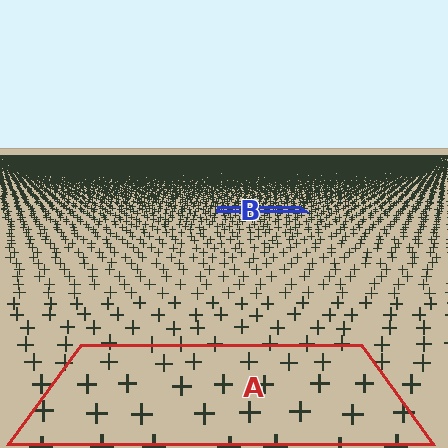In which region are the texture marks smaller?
The texture marks are smaller in region B, because it is farther away.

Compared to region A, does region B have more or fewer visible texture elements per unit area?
Region B has more texture elements per unit area — they are packed more densely because it is farther away.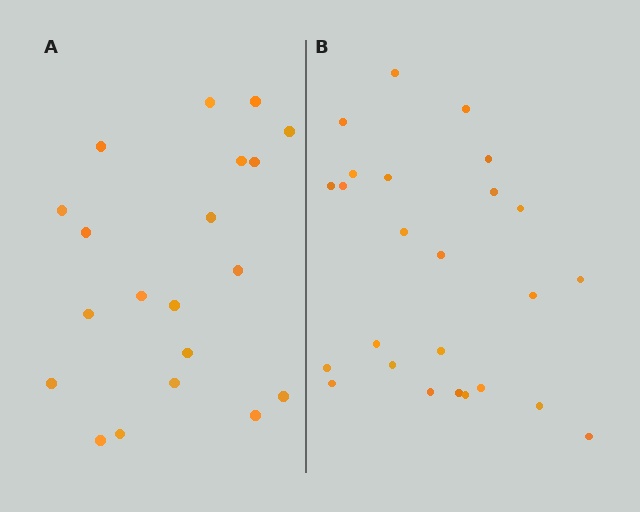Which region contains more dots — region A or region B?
Region B (the right region) has more dots.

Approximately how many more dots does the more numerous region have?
Region B has about 5 more dots than region A.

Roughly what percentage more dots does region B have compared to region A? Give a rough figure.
About 25% more.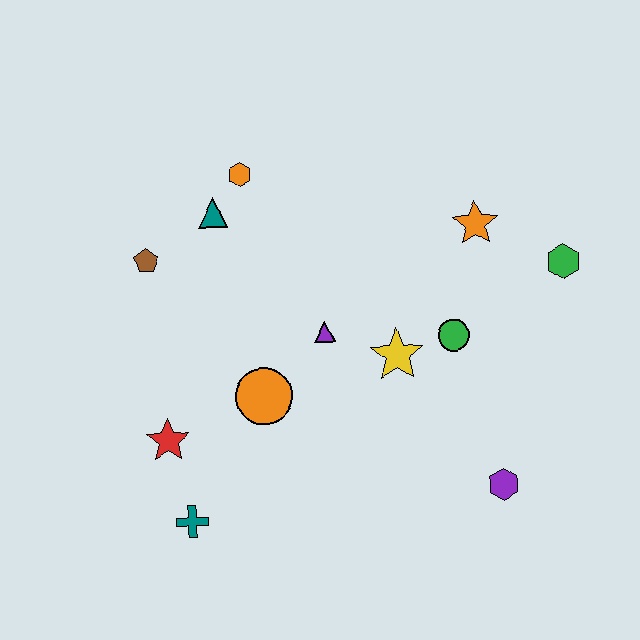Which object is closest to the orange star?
The green hexagon is closest to the orange star.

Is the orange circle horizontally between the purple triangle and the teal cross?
Yes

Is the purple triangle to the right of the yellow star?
No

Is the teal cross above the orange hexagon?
No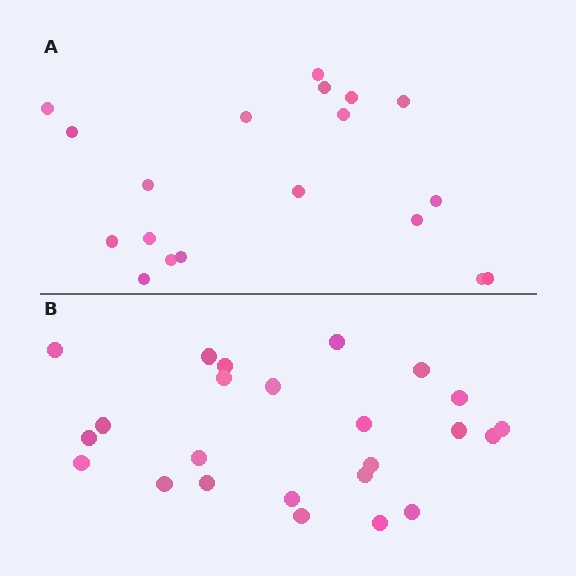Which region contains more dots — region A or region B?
Region B (the bottom region) has more dots.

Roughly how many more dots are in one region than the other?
Region B has about 5 more dots than region A.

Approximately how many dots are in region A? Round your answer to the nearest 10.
About 20 dots. (The exact count is 19, which rounds to 20.)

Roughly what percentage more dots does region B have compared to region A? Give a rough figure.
About 25% more.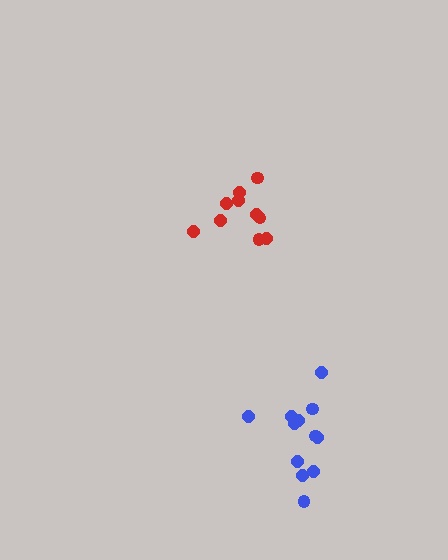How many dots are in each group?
Group 1: 12 dots, Group 2: 10 dots (22 total).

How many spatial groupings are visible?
There are 2 spatial groupings.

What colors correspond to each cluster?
The clusters are colored: blue, red.